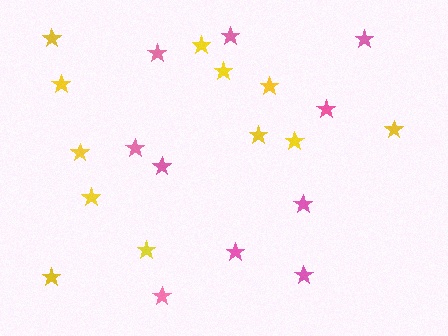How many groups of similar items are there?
There are 2 groups: one group of pink stars (10) and one group of yellow stars (12).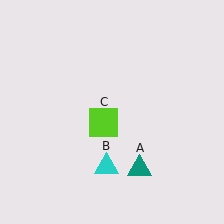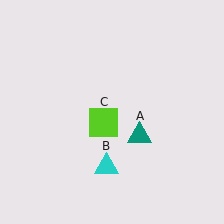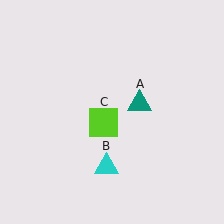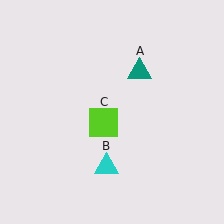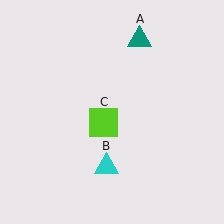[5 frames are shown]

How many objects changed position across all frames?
1 object changed position: teal triangle (object A).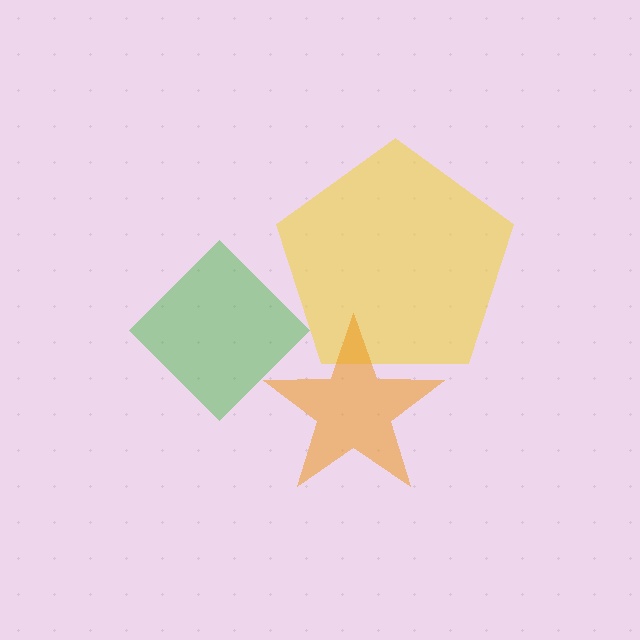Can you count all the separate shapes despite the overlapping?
Yes, there are 3 separate shapes.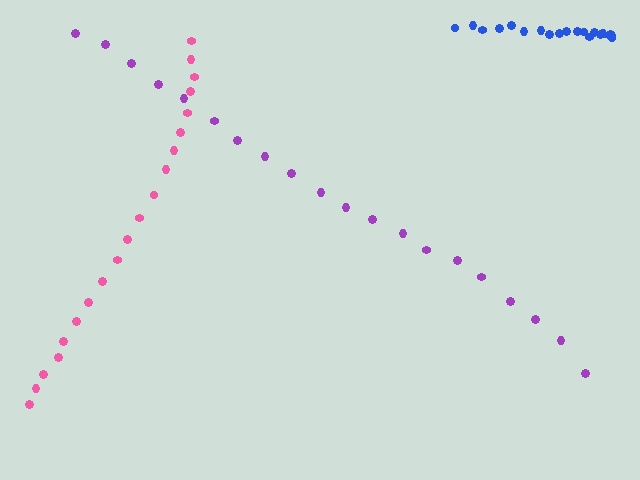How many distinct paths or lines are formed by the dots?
There are 3 distinct paths.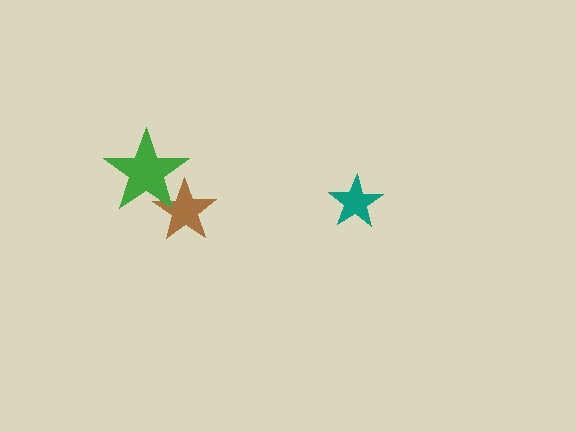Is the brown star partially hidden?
Yes, it is partially covered by another shape.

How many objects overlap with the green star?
1 object overlaps with the green star.